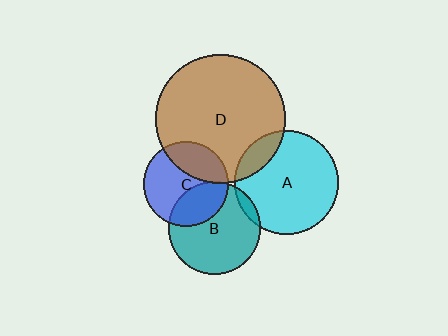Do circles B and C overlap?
Yes.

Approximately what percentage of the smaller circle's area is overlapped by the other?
Approximately 30%.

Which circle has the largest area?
Circle D (brown).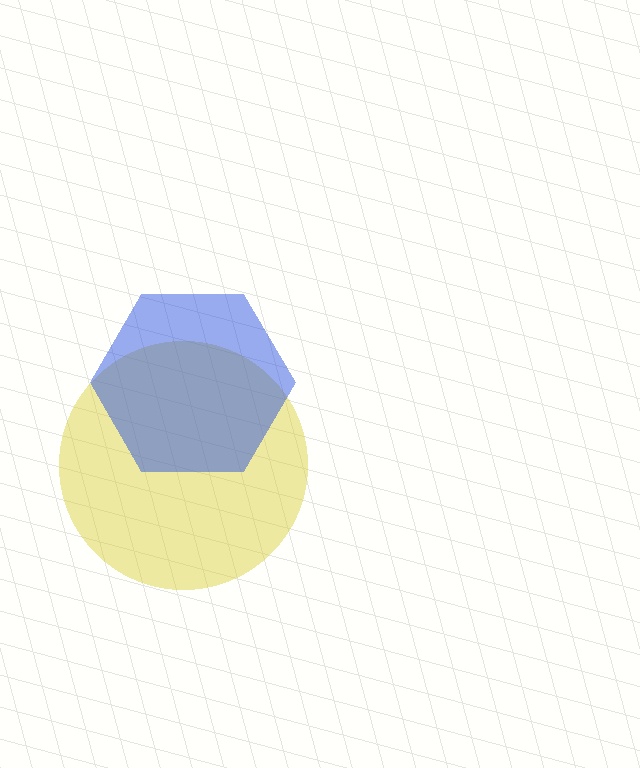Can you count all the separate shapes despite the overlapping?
Yes, there are 2 separate shapes.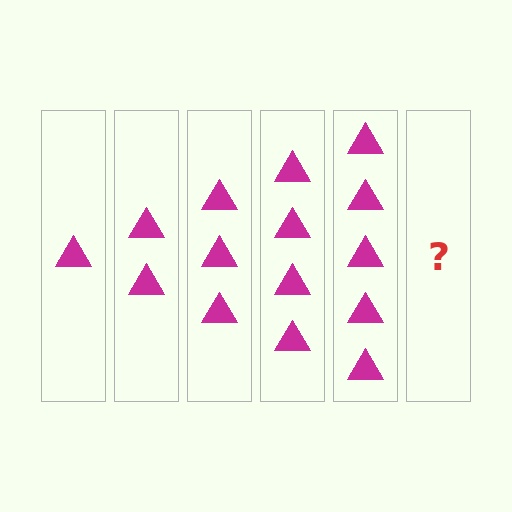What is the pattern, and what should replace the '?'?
The pattern is that each step adds one more triangle. The '?' should be 6 triangles.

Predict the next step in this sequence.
The next step is 6 triangles.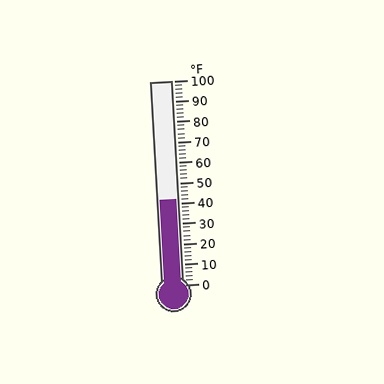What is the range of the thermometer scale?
The thermometer scale ranges from 0°F to 100°F.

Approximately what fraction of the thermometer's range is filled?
The thermometer is filled to approximately 40% of its range.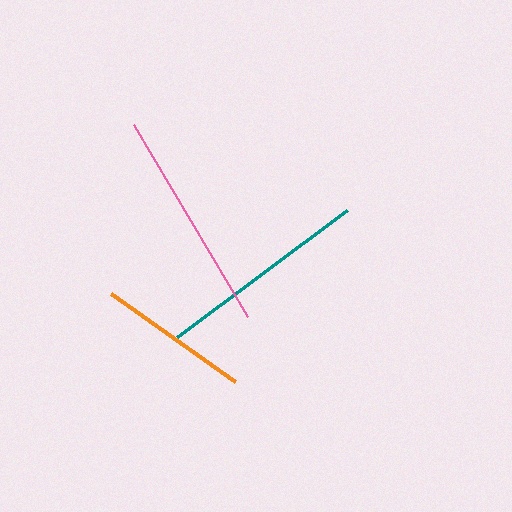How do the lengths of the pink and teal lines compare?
The pink and teal lines are approximately the same length.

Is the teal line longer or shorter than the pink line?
The pink line is longer than the teal line.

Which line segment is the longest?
The pink line is the longest at approximately 224 pixels.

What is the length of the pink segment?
The pink segment is approximately 224 pixels long.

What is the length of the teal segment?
The teal segment is approximately 212 pixels long.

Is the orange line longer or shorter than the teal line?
The teal line is longer than the orange line.